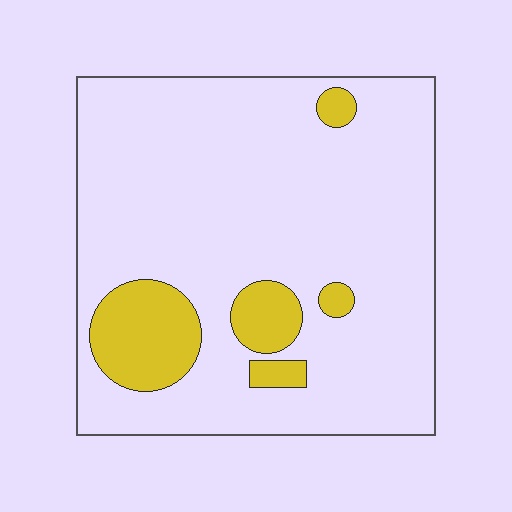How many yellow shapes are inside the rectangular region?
5.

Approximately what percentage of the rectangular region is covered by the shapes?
Approximately 15%.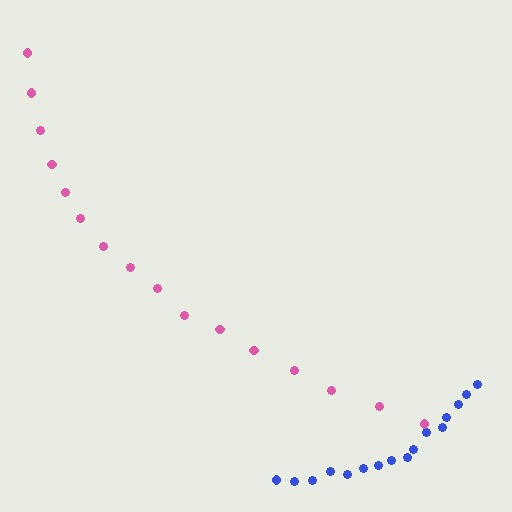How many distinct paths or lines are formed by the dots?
There are 2 distinct paths.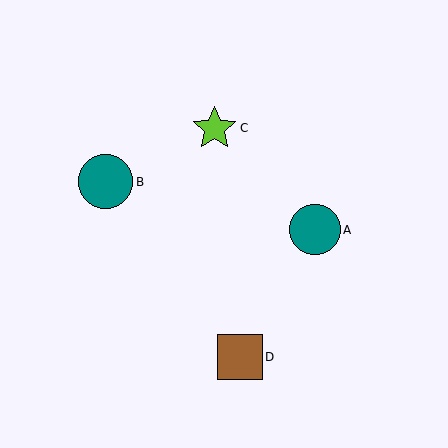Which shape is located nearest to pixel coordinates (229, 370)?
The brown square (labeled D) at (240, 357) is nearest to that location.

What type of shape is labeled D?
Shape D is a brown square.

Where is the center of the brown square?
The center of the brown square is at (240, 357).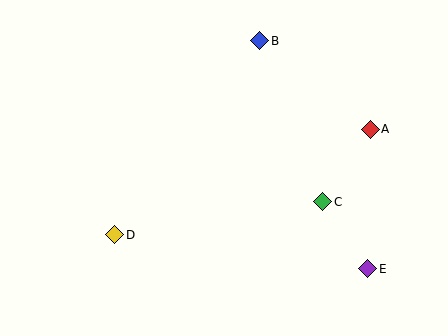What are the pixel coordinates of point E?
Point E is at (368, 269).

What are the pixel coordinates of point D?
Point D is at (115, 235).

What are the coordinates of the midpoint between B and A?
The midpoint between B and A is at (315, 85).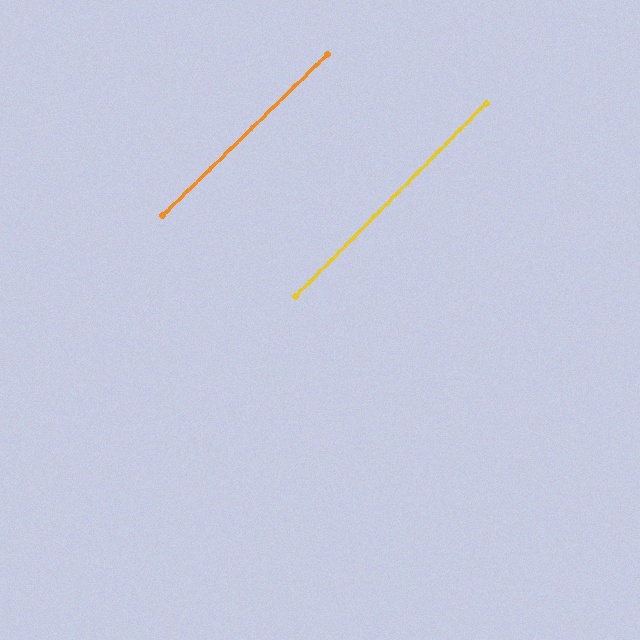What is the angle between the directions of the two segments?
Approximately 1 degree.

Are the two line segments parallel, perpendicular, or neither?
Parallel — their directions differ by only 1.2°.